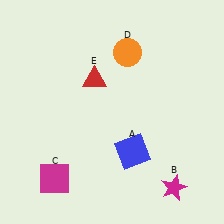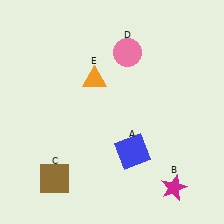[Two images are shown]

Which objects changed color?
C changed from magenta to brown. D changed from orange to pink. E changed from red to orange.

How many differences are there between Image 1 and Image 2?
There are 3 differences between the two images.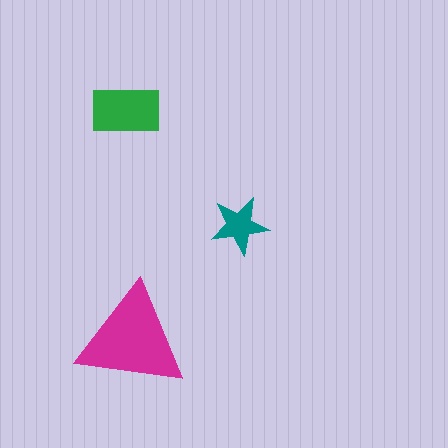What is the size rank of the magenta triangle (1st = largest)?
1st.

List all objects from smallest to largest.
The teal star, the green rectangle, the magenta triangle.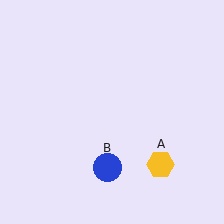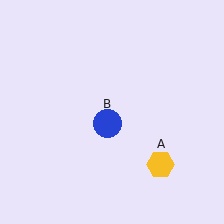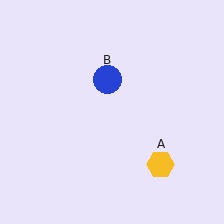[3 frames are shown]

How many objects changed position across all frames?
1 object changed position: blue circle (object B).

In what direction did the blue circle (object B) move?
The blue circle (object B) moved up.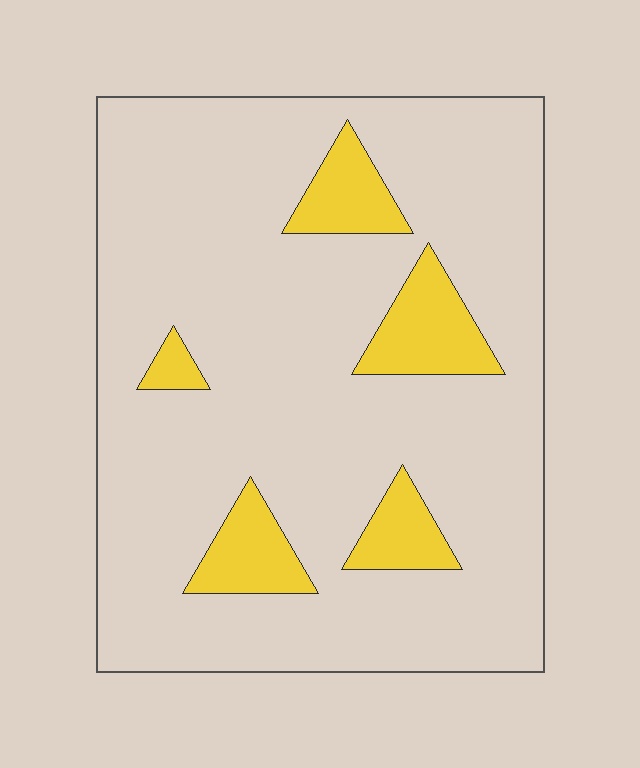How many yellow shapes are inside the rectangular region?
5.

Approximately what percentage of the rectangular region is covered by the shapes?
Approximately 15%.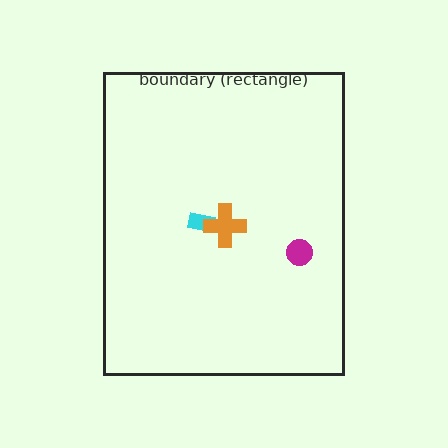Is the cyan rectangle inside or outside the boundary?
Inside.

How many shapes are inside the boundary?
3 inside, 0 outside.